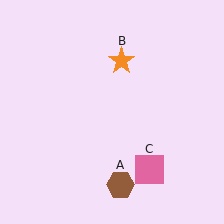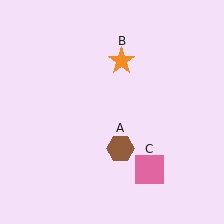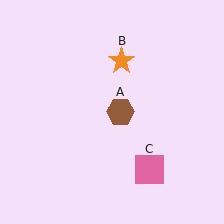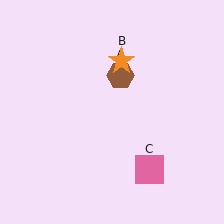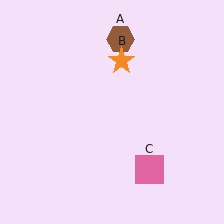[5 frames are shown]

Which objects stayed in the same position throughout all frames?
Orange star (object B) and pink square (object C) remained stationary.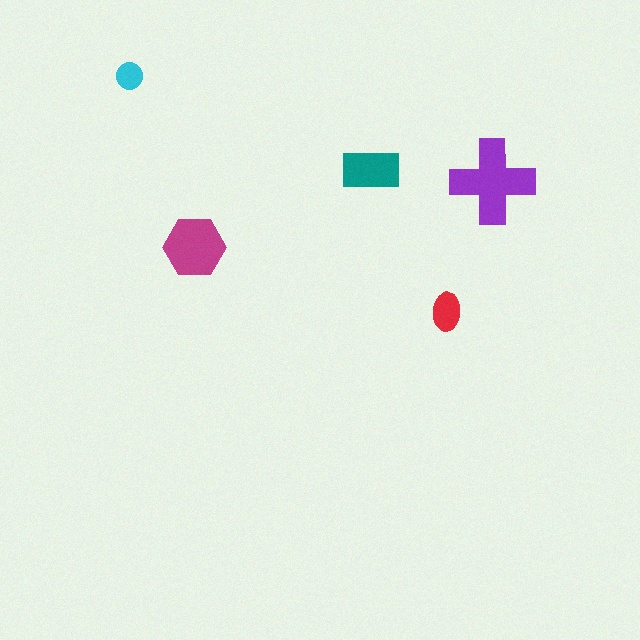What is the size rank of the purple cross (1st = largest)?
1st.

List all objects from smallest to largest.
The cyan circle, the red ellipse, the teal rectangle, the magenta hexagon, the purple cross.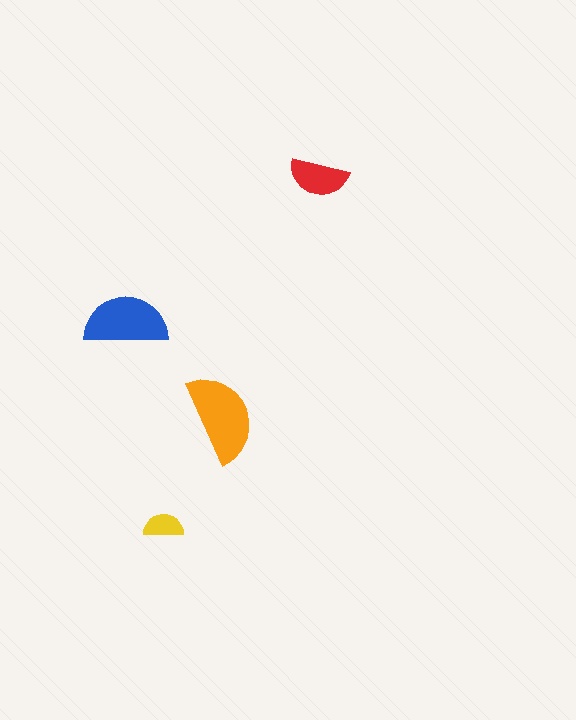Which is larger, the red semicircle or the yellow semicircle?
The red one.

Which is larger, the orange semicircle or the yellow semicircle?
The orange one.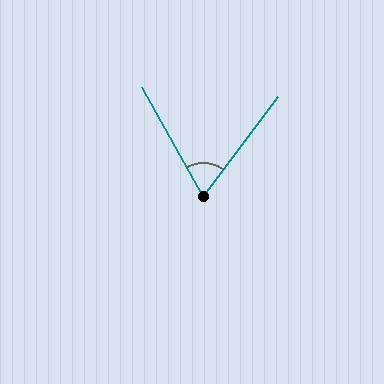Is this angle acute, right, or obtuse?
It is acute.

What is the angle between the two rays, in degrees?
Approximately 66 degrees.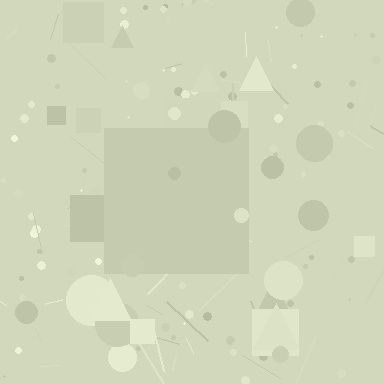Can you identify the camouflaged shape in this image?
The camouflaged shape is a square.